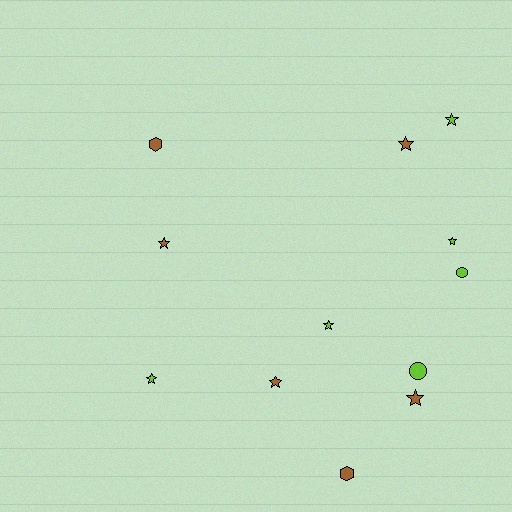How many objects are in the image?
There are 12 objects.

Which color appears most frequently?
Brown, with 6 objects.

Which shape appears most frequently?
Star, with 8 objects.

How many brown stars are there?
There are 4 brown stars.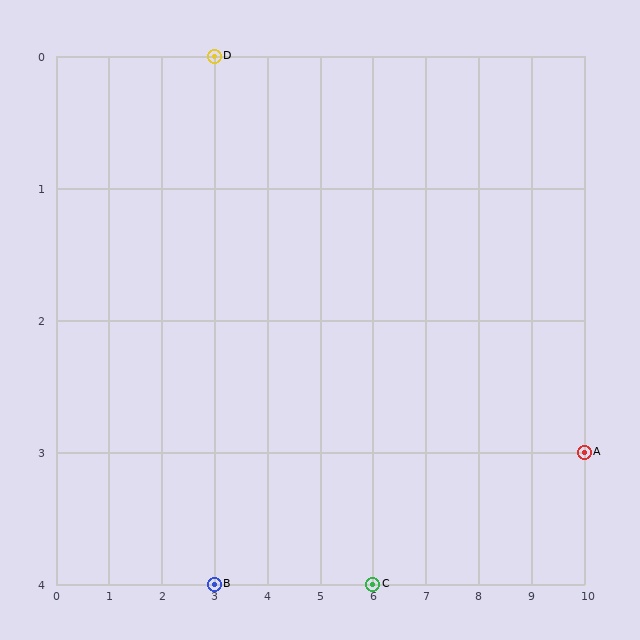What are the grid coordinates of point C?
Point C is at grid coordinates (6, 4).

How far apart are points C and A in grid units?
Points C and A are 4 columns and 1 row apart (about 4.1 grid units diagonally).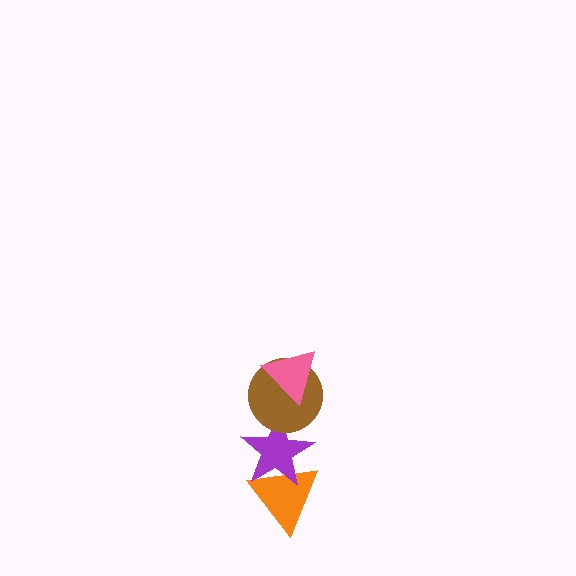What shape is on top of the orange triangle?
The purple star is on top of the orange triangle.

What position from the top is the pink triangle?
The pink triangle is 1st from the top.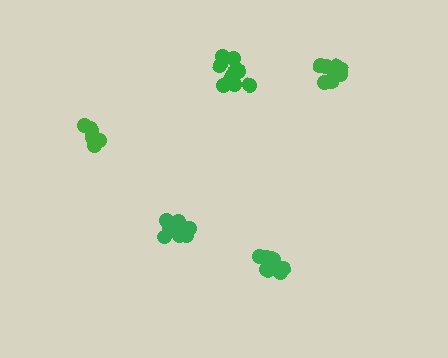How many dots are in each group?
Group 1: 8 dots, Group 2: 8 dots, Group 3: 10 dots, Group 4: 10 dots, Group 5: 11 dots (47 total).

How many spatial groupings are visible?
There are 5 spatial groupings.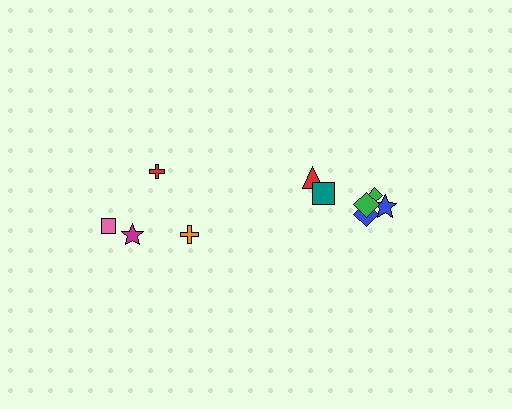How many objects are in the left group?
There are 4 objects.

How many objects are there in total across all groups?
There are 10 objects.